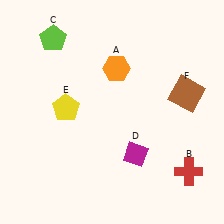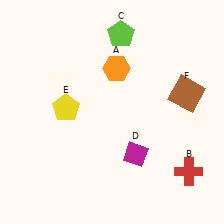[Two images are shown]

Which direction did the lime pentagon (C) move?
The lime pentagon (C) moved right.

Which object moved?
The lime pentagon (C) moved right.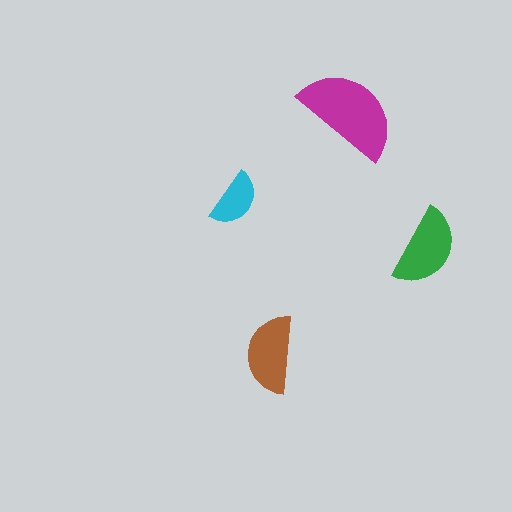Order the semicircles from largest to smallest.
the magenta one, the green one, the brown one, the cyan one.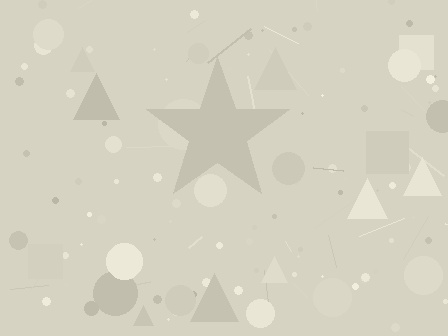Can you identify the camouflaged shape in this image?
The camouflaged shape is a star.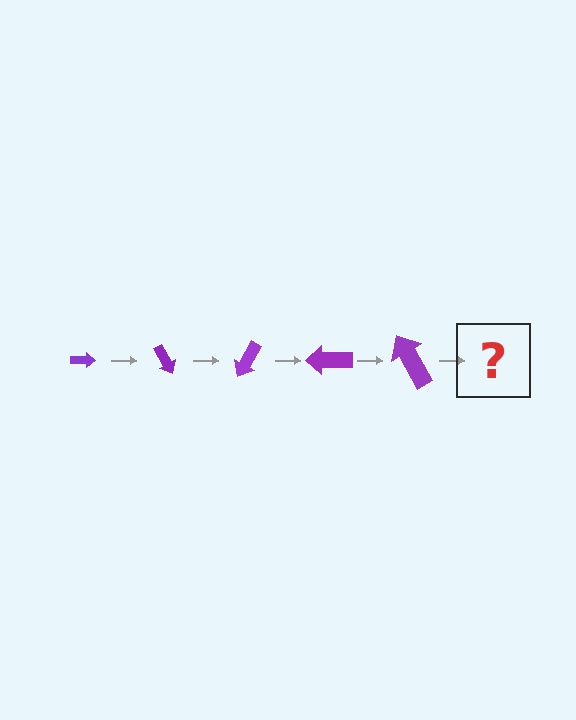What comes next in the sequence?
The next element should be an arrow, larger than the previous one and rotated 300 degrees from the start.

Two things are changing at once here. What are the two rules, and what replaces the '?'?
The two rules are that the arrow grows larger each step and it rotates 60 degrees each step. The '?' should be an arrow, larger than the previous one and rotated 300 degrees from the start.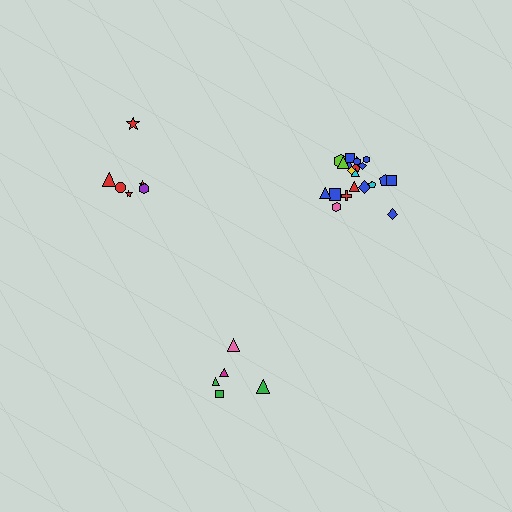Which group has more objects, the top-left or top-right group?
The top-right group.